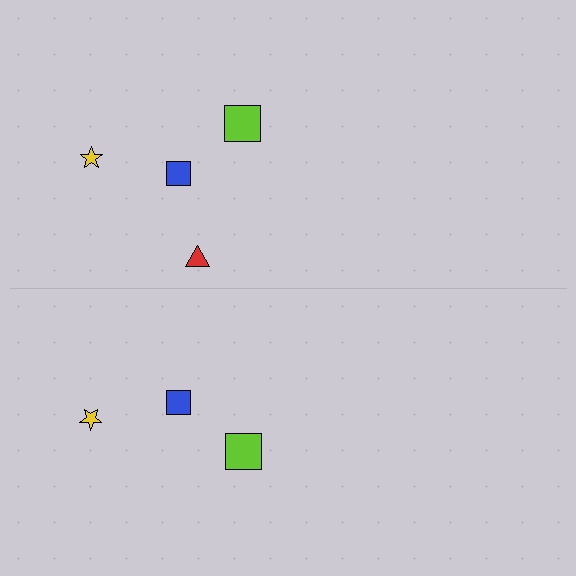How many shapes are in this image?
There are 7 shapes in this image.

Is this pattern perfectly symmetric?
No, the pattern is not perfectly symmetric. A red triangle is missing from the bottom side.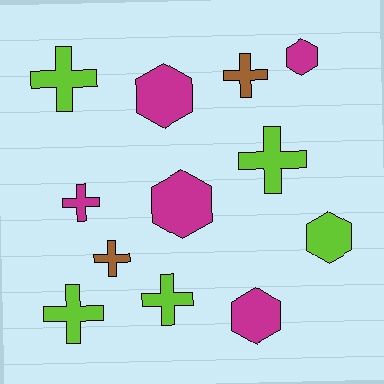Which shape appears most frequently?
Cross, with 7 objects.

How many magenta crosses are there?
There is 1 magenta cross.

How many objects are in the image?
There are 12 objects.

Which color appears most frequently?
Magenta, with 5 objects.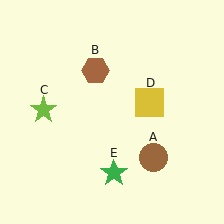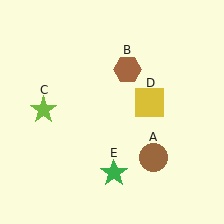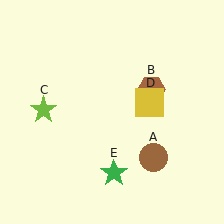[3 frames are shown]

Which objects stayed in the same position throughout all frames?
Brown circle (object A) and lime star (object C) and yellow square (object D) and green star (object E) remained stationary.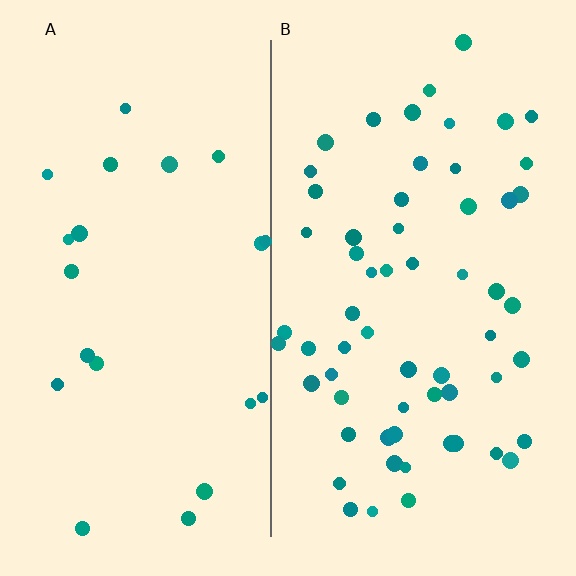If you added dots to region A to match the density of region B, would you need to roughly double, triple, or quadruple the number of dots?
Approximately triple.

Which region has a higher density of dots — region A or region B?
B (the right).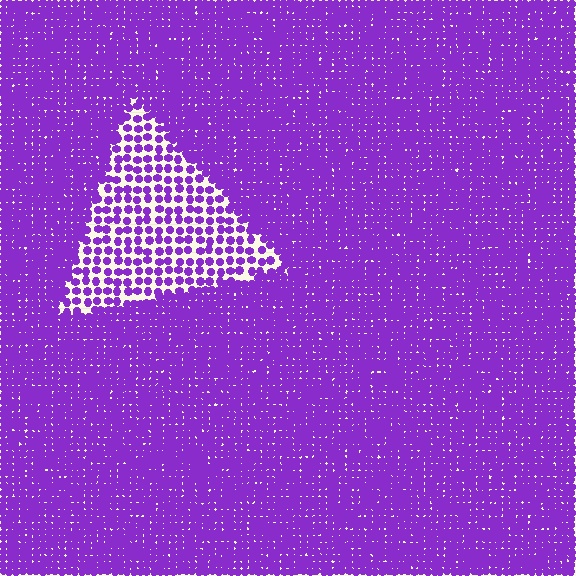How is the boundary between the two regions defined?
The boundary is defined by a change in element density (approximately 2.5x ratio). All elements are the same color, size, and shape.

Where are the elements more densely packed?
The elements are more densely packed outside the triangle boundary.